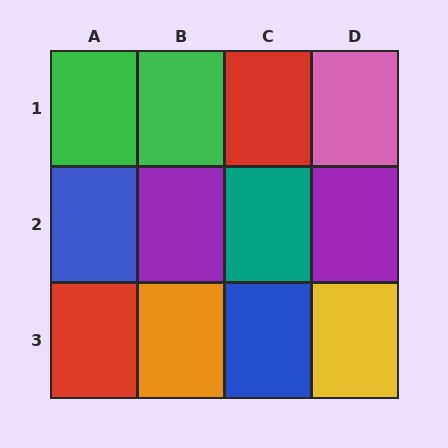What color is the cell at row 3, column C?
Blue.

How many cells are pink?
1 cell is pink.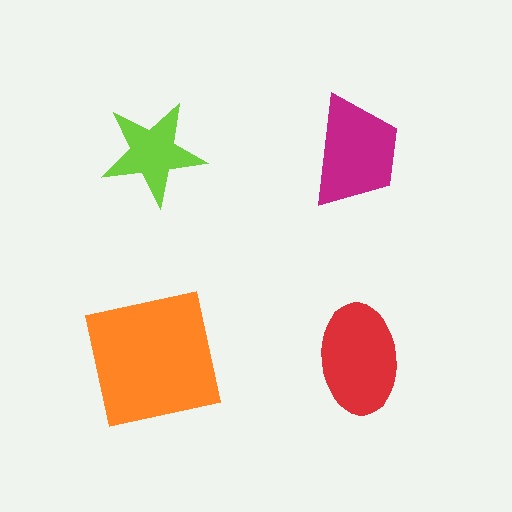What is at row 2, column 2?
A red ellipse.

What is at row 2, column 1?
An orange square.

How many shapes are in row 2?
2 shapes.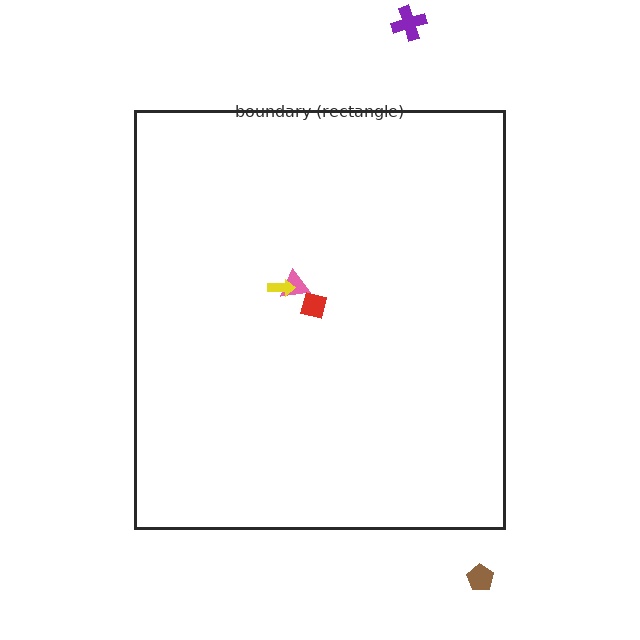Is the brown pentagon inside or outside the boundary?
Outside.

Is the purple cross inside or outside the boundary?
Outside.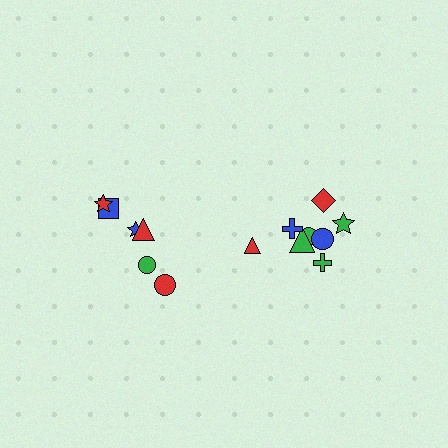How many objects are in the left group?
There are 6 objects.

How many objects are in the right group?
There are 8 objects.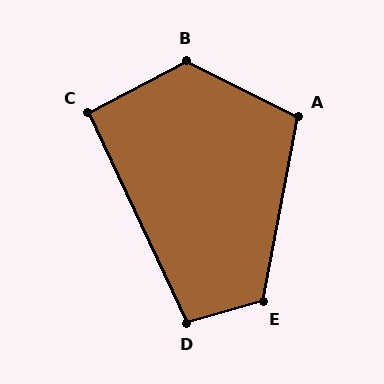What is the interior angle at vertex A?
Approximately 105 degrees (obtuse).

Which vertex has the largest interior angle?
B, at approximately 126 degrees.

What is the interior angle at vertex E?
Approximately 116 degrees (obtuse).